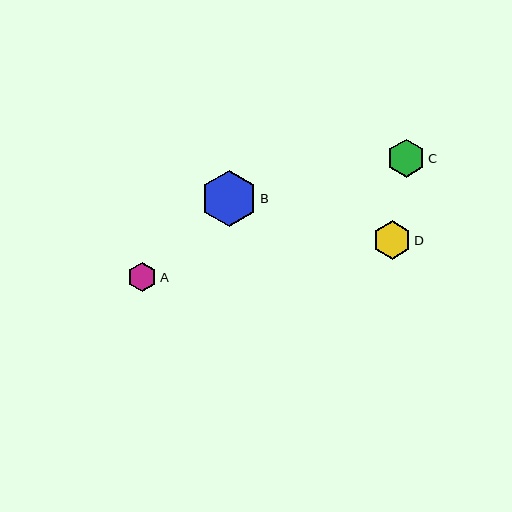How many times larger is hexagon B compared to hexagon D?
Hexagon B is approximately 1.4 times the size of hexagon D.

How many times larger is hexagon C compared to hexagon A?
Hexagon C is approximately 1.3 times the size of hexagon A.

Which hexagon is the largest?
Hexagon B is the largest with a size of approximately 56 pixels.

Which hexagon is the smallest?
Hexagon A is the smallest with a size of approximately 29 pixels.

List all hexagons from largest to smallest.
From largest to smallest: B, D, C, A.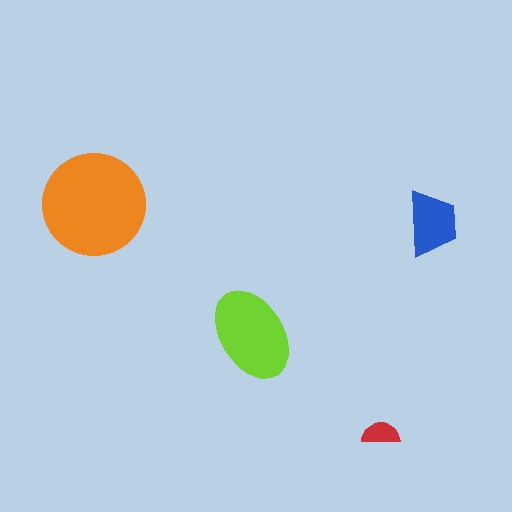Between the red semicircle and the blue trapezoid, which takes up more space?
The blue trapezoid.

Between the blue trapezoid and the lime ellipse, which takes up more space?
The lime ellipse.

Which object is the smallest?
The red semicircle.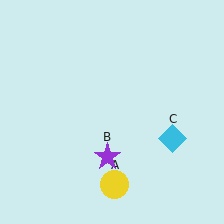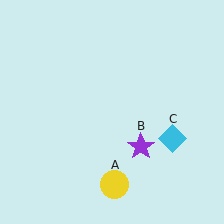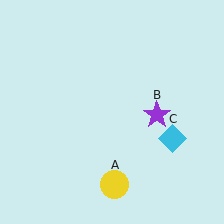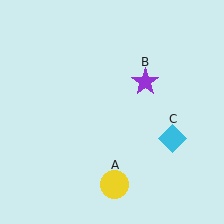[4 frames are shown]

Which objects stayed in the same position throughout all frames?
Yellow circle (object A) and cyan diamond (object C) remained stationary.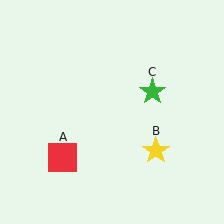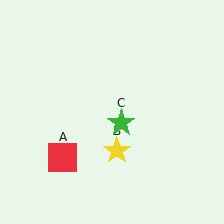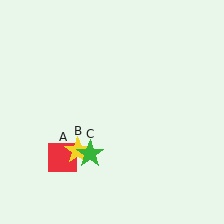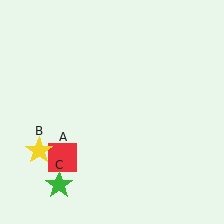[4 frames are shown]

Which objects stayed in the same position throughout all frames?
Red square (object A) remained stationary.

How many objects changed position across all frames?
2 objects changed position: yellow star (object B), green star (object C).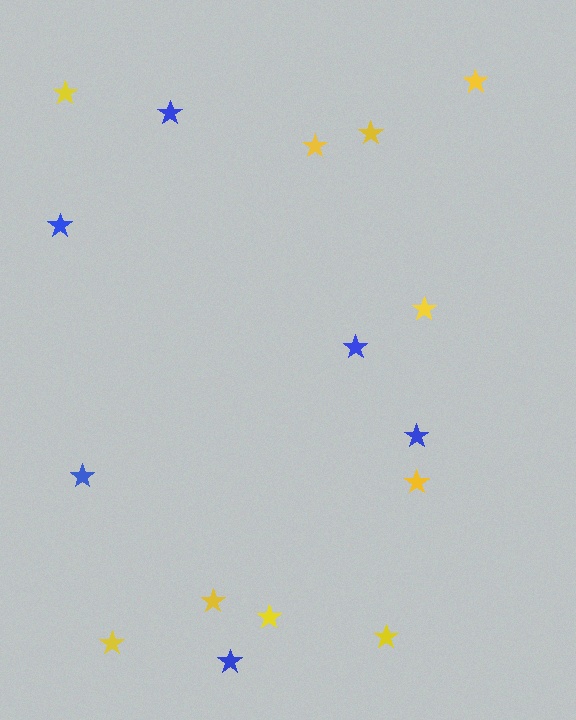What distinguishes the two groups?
There are 2 groups: one group of yellow stars (10) and one group of blue stars (6).